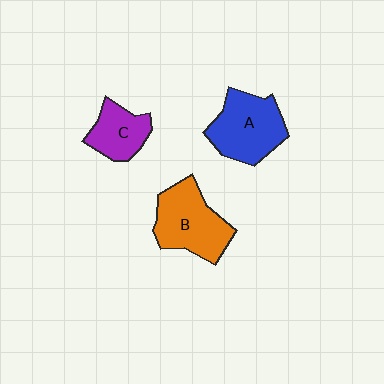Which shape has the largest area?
Shape B (orange).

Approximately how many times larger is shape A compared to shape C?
Approximately 1.6 times.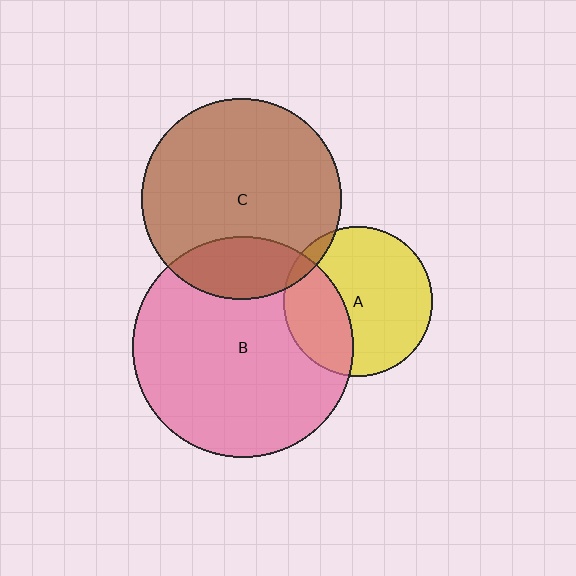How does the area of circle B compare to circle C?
Approximately 1.2 times.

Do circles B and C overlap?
Yes.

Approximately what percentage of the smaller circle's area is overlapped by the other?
Approximately 20%.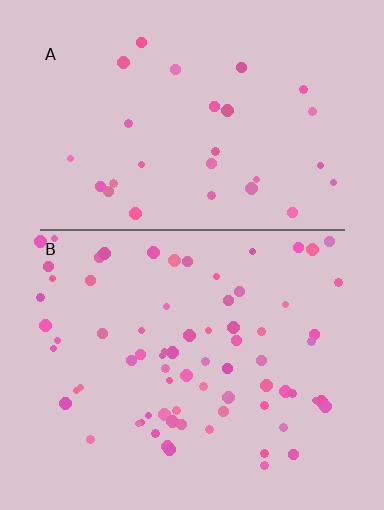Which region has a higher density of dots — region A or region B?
B (the bottom).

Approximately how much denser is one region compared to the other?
Approximately 2.5× — region B over region A.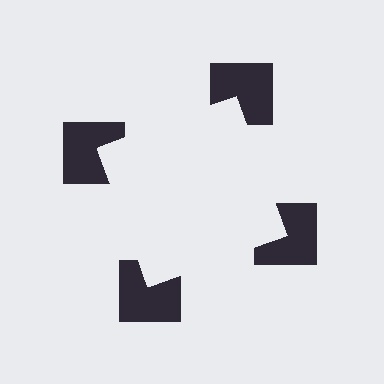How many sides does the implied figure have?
4 sides.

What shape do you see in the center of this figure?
An illusory square — its edges are inferred from the aligned wedge cuts in the notched squares, not physically drawn.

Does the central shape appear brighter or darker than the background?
It typically appears slightly brighter than the background, even though no actual brightness change is drawn.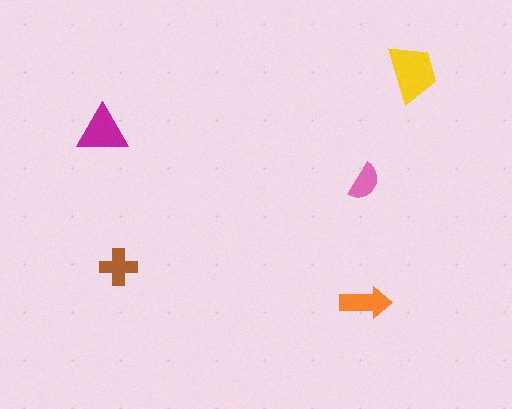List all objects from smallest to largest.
The pink semicircle, the brown cross, the orange arrow, the magenta triangle, the yellow trapezoid.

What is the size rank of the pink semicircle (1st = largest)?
5th.